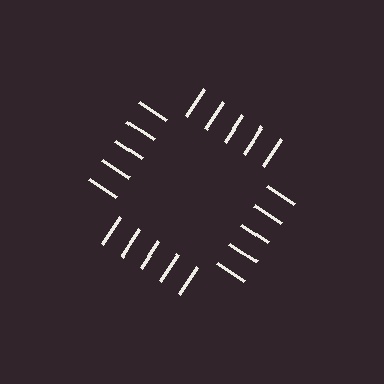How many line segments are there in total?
20 — 5 along each of the 4 edges.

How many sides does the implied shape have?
4 sides — the line-ends trace a square.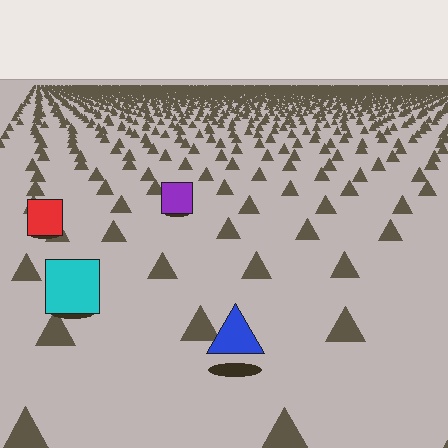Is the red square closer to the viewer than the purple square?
Yes. The red square is closer — you can tell from the texture gradient: the ground texture is coarser near it.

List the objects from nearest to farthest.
From nearest to farthest: the blue triangle, the cyan square, the red square, the purple square.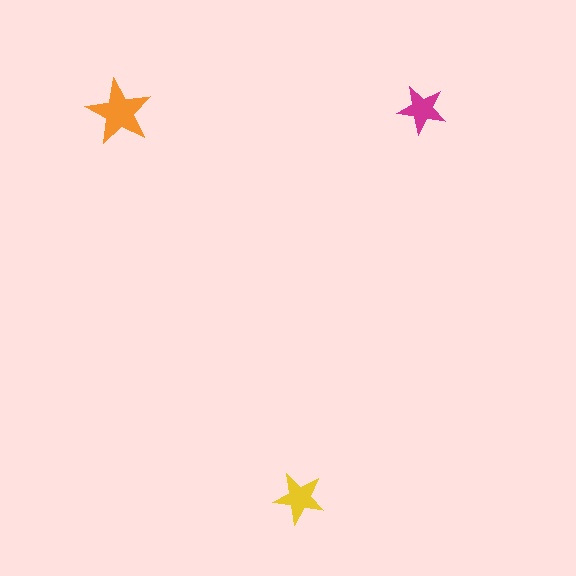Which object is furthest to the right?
The magenta star is rightmost.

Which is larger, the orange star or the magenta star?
The orange one.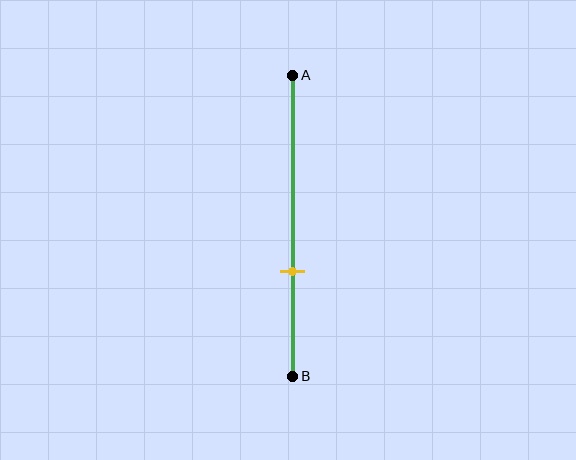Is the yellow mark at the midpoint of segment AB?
No, the mark is at about 65% from A, not at the 50% midpoint.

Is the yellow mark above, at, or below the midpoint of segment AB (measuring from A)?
The yellow mark is below the midpoint of segment AB.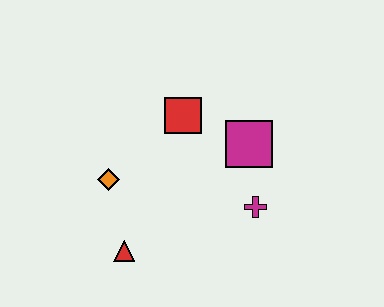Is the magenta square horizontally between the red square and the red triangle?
No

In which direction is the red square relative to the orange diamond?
The red square is to the right of the orange diamond.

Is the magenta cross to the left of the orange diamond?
No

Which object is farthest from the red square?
The red triangle is farthest from the red square.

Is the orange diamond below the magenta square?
Yes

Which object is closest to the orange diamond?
The red triangle is closest to the orange diamond.